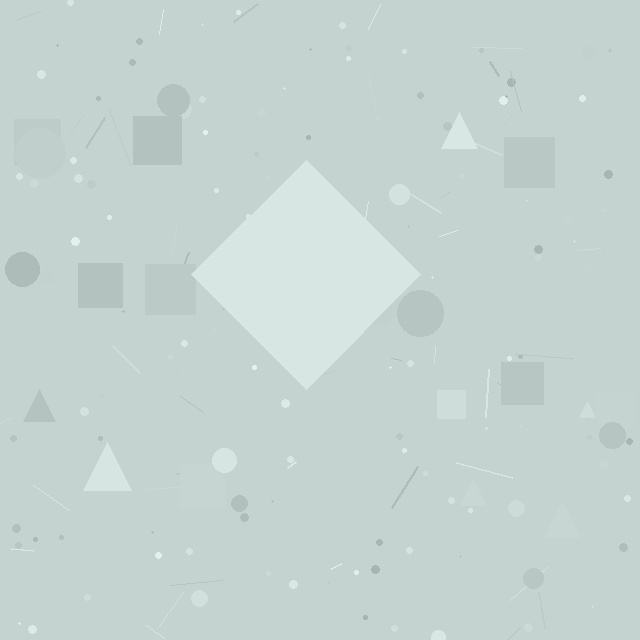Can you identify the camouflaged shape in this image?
The camouflaged shape is a diamond.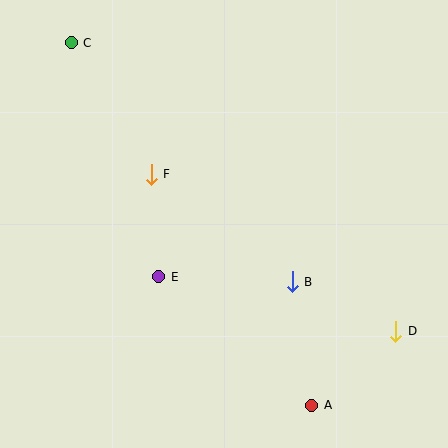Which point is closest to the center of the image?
Point E at (159, 277) is closest to the center.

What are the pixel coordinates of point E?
Point E is at (159, 277).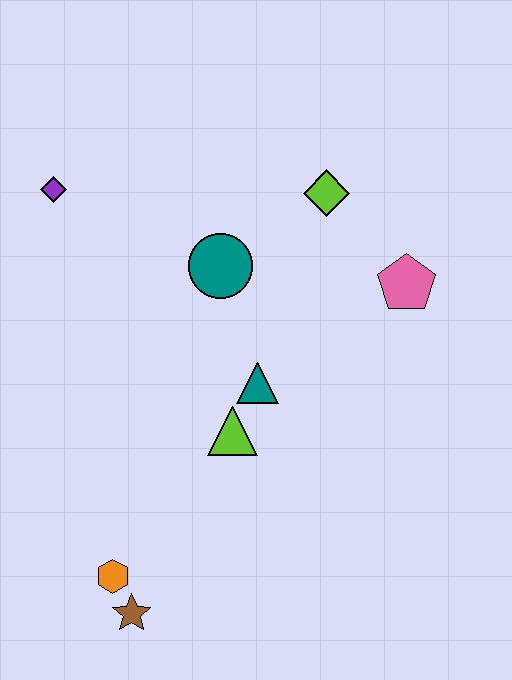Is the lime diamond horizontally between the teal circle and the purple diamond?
No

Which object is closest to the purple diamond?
The teal circle is closest to the purple diamond.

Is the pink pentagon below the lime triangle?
No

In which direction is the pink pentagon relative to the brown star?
The pink pentagon is above the brown star.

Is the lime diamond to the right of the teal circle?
Yes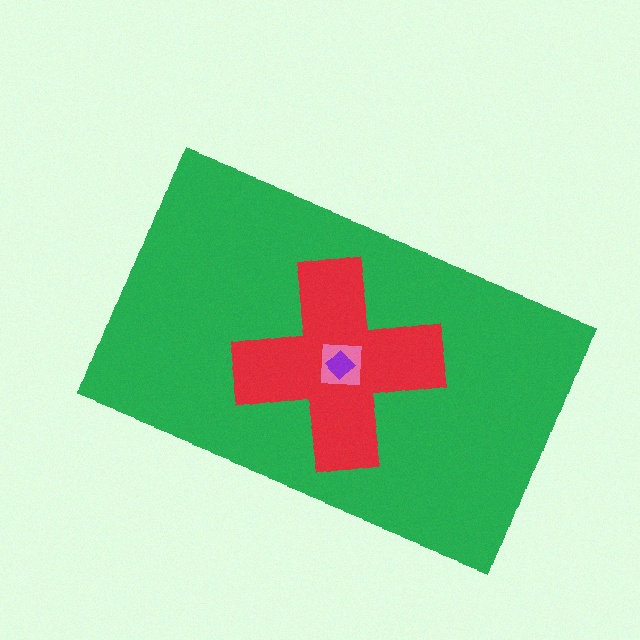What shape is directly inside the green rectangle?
The red cross.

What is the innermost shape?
The purple diamond.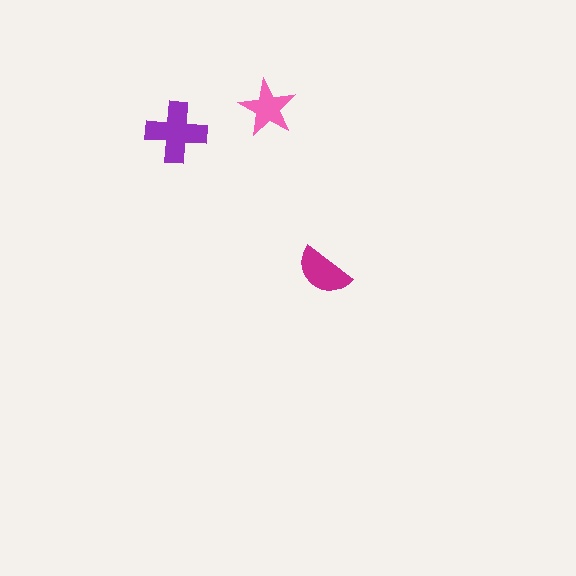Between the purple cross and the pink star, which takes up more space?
The purple cross.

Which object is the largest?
The purple cross.